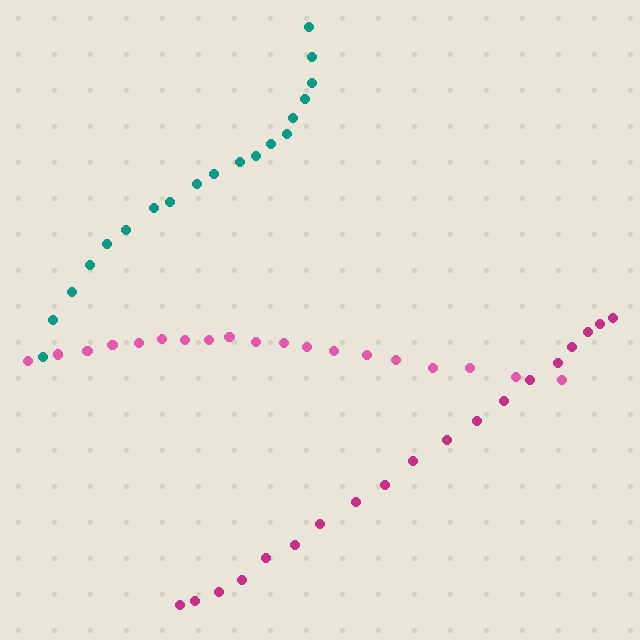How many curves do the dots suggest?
There are 3 distinct paths.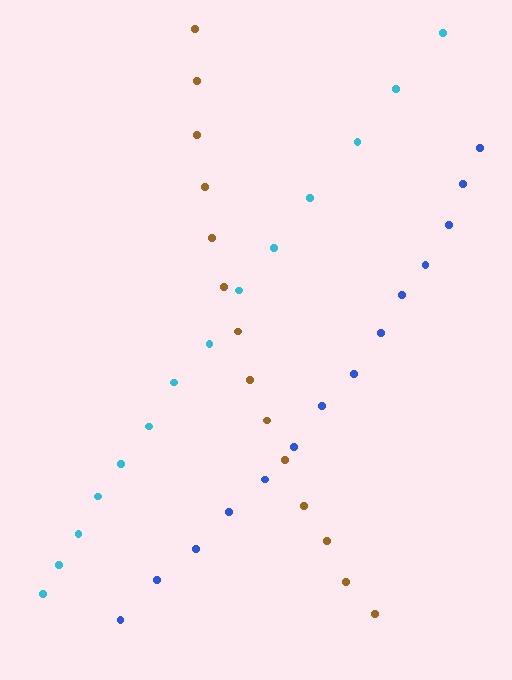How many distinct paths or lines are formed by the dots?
There are 3 distinct paths.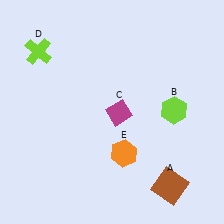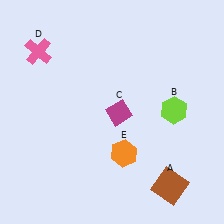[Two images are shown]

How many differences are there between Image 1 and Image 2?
There is 1 difference between the two images.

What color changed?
The cross (D) changed from lime in Image 1 to pink in Image 2.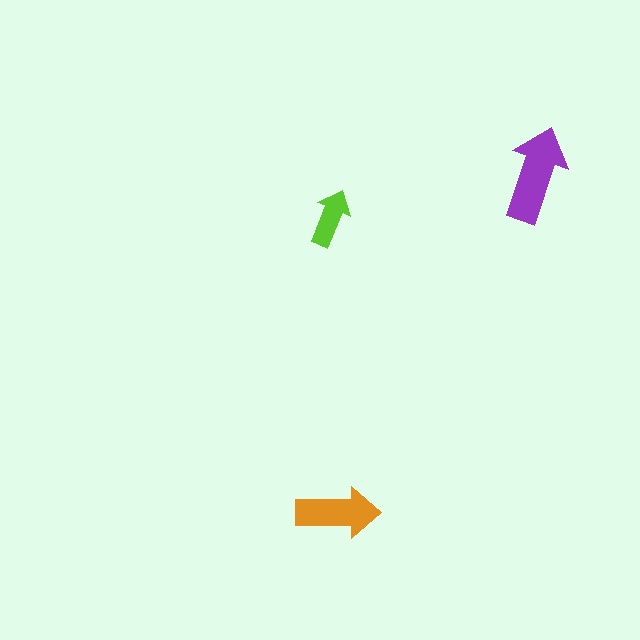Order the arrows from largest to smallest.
the purple one, the orange one, the lime one.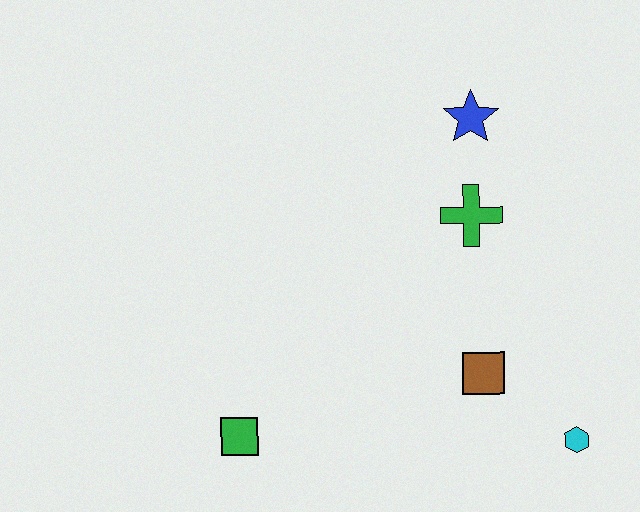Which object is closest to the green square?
The brown square is closest to the green square.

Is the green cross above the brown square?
Yes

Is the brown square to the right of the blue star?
Yes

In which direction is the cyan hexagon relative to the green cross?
The cyan hexagon is below the green cross.